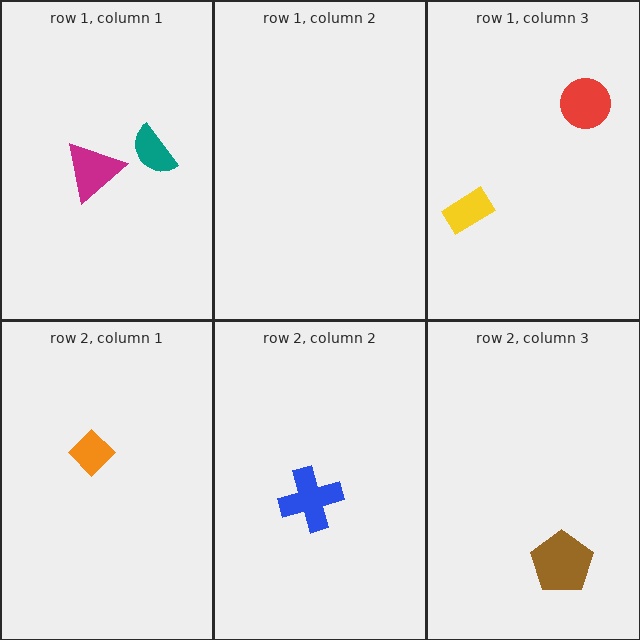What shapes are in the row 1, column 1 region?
The magenta triangle, the teal semicircle.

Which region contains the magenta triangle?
The row 1, column 1 region.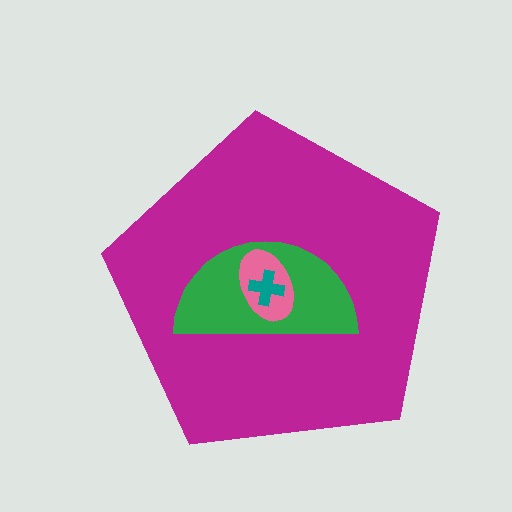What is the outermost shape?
The magenta pentagon.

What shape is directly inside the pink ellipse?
The teal cross.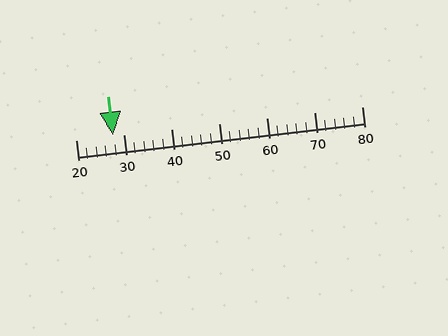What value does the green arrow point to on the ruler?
The green arrow points to approximately 28.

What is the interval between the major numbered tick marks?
The major tick marks are spaced 10 units apart.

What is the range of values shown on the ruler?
The ruler shows values from 20 to 80.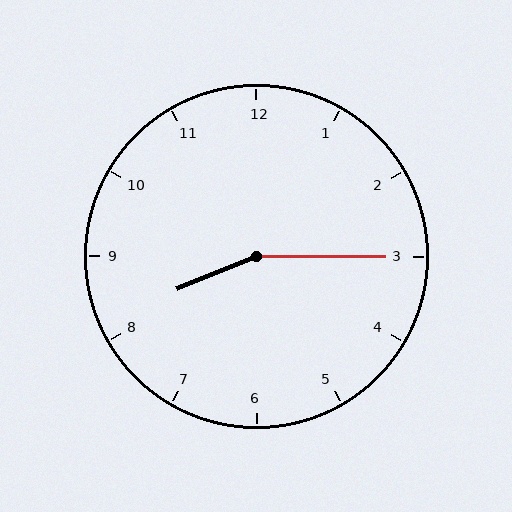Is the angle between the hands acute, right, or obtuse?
It is obtuse.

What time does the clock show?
8:15.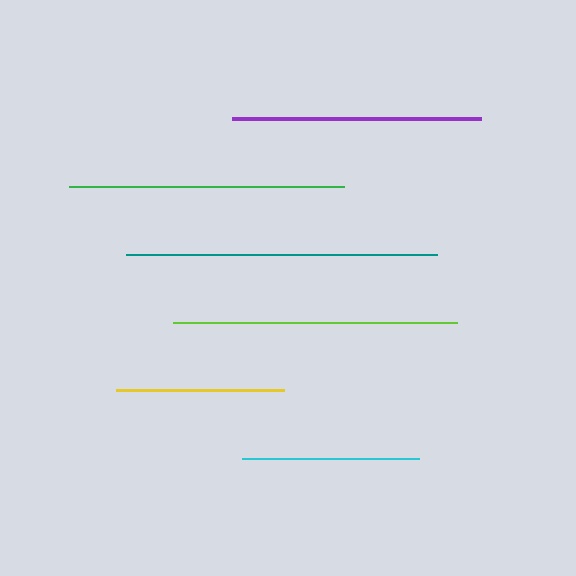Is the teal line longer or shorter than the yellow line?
The teal line is longer than the yellow line.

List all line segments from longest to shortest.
From longest to shortest: teal, lime, green, purple, cyan, yellow.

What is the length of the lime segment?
The lime segment is approximately 284 pixels long.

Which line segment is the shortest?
The yellow line is the shortest at approximately 168 pixels.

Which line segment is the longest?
The teal line is the longest at approximately 311 pixels.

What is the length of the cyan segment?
The cyan segment is approximately 178 pixels long.